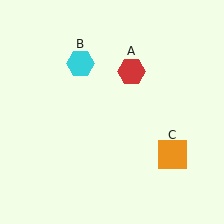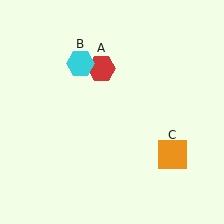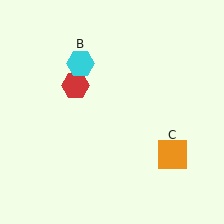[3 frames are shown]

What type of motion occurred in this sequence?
The red hexagon (object A) rotated counterclockwise around the center of the scene.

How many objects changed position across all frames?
1 object changed position: red hexagon (object A).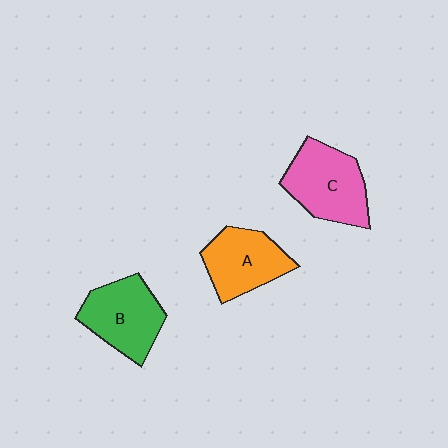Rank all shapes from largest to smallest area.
From largest to smallest: C (pink), B (green), A (orange).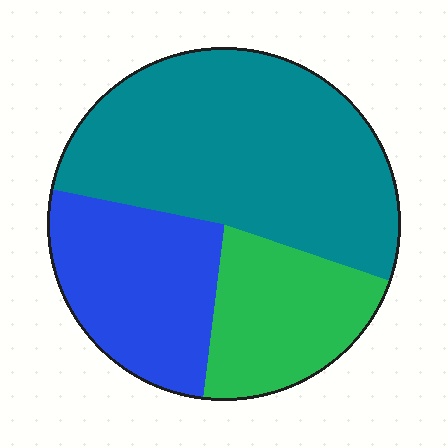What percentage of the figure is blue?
Blue takes up between a quarter and a half of the figure.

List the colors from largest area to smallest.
From largest to smallest: teal, blue, green.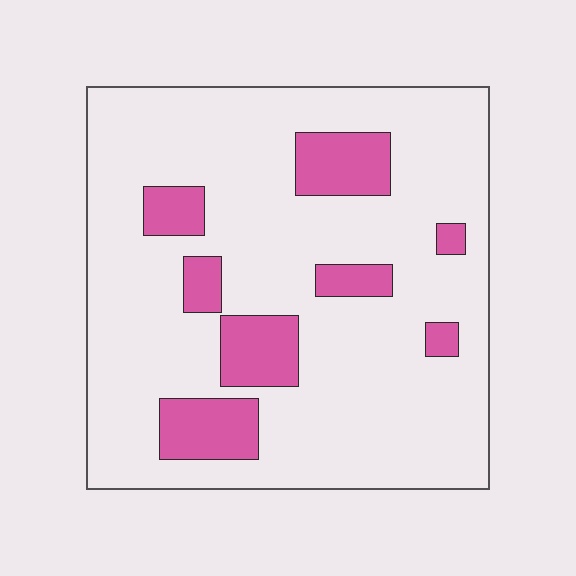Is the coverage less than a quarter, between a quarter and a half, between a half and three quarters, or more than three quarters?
Less than a quarter.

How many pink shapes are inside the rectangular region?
8.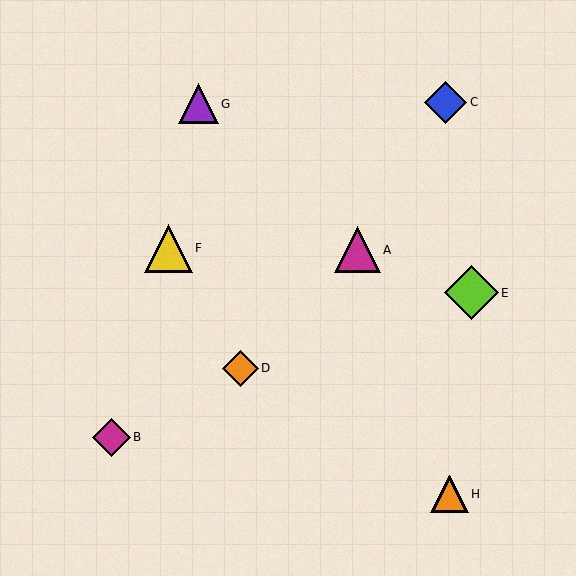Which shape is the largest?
The lime diamond (labeled E) is the largest.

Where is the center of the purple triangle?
The center of the purple triangle is at (199, 104).